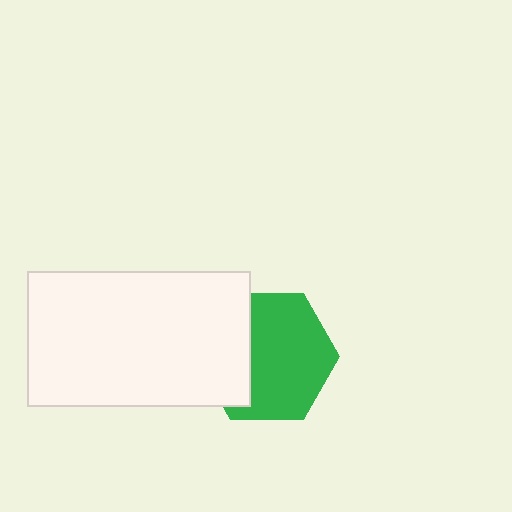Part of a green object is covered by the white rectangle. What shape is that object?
It is a hexagon.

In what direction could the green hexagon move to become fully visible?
The green hexagon could move right. That would shift it out from behind the white rectangle entirely.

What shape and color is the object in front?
The object in front is a white rectangle.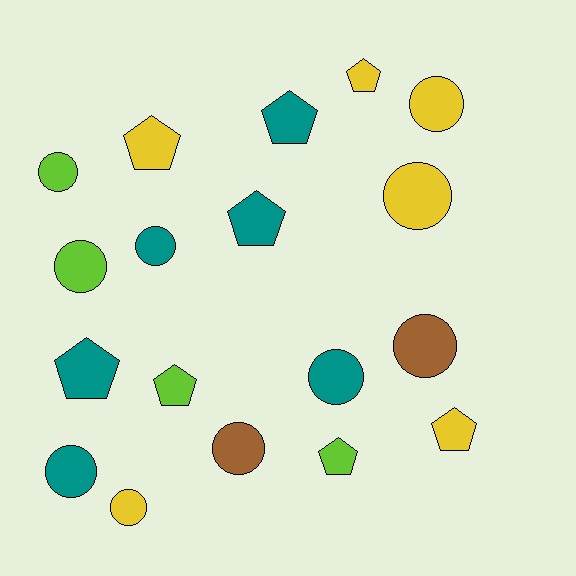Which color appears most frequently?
Teal, with 6 objects.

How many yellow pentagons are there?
There are 3 yellow pentagons.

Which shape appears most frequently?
Circle, with 10 objects.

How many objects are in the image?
There are 18 objects.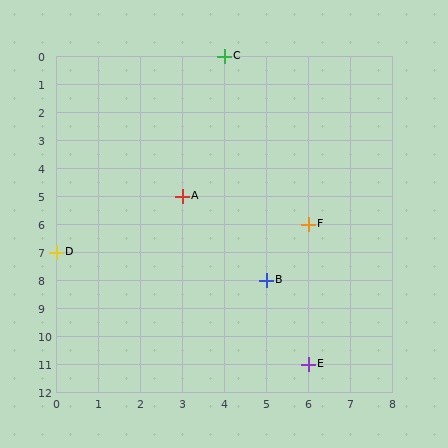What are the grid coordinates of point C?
Point C is at grid coordinates (4, 0).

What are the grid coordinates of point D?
Point D is at grid coordinates (0, 7).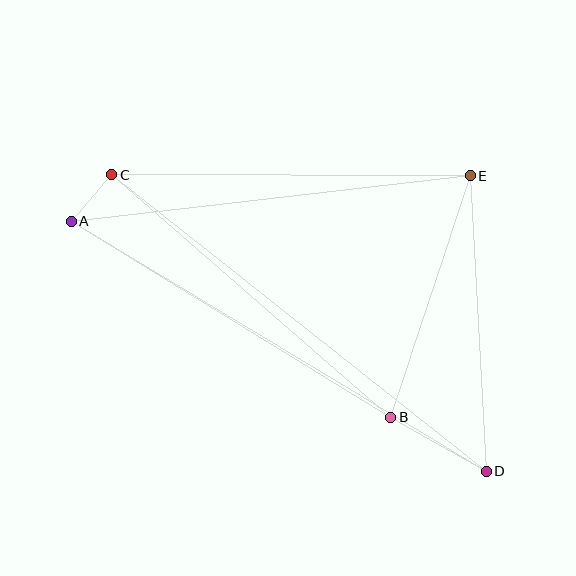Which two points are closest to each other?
Points A and C are closest to each other.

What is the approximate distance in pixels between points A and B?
The distance between A and B is approximately 375 pixels.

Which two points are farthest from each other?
Points A and D are farthest from each other.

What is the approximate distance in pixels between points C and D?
The distance between C and D is approximately 478 pixels.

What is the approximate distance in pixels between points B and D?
The distance between B and D is approximately 110 pixels.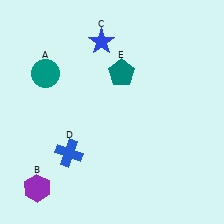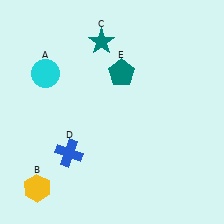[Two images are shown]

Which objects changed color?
A changed from teal to cyan. B changed from purple to yellow. C changed from blue to teal.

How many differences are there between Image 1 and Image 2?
There are 3 differences between the two images.